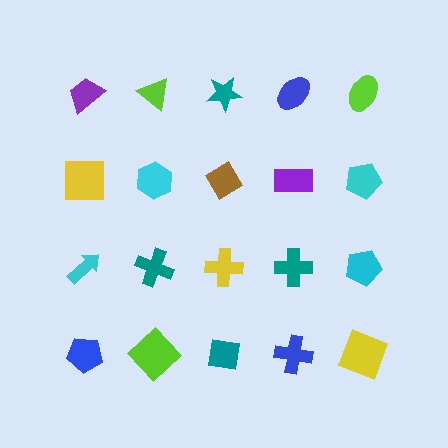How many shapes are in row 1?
5 shapes.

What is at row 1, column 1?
A purple trapezoid.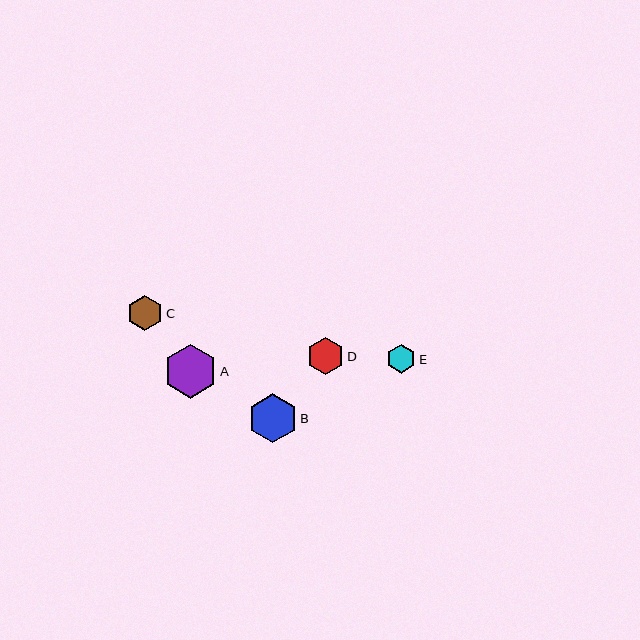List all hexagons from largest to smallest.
From largest to smallest: A, B, D, C, E.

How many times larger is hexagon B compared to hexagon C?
Hexagon B is approximately 1.4 times the size of hexagon C.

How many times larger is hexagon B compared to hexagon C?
Hexagon B is approximately 1.4 times the size of hexagon C.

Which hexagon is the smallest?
Hexagon E is the smallest with a size of approximately 29 pixels.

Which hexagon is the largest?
Hexagon A is the largest with a size of approximately 54 pixels.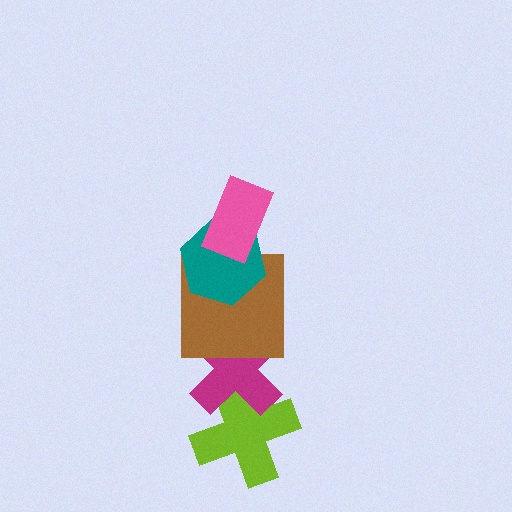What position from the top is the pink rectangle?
The pink rectangle is 1st from the top.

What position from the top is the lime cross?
The lime cross is 5th from the top.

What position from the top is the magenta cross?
The magenta cross is 4th from the top.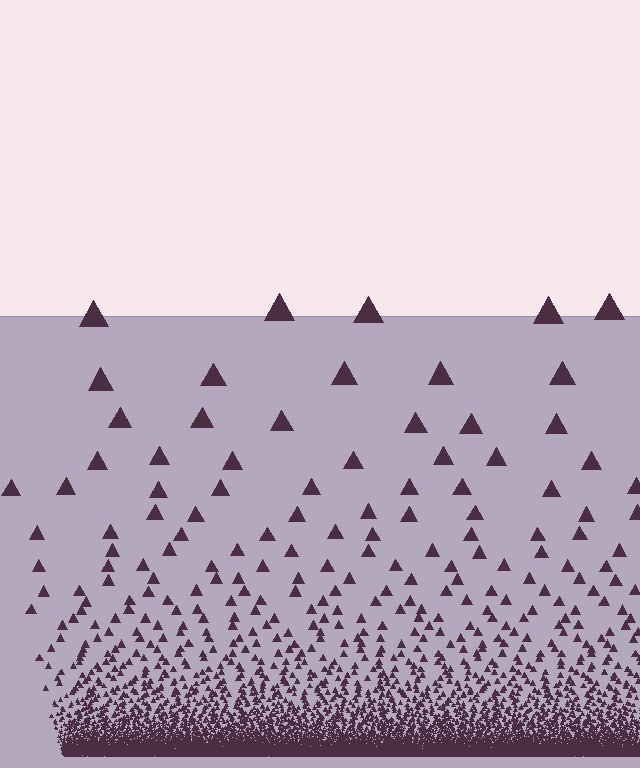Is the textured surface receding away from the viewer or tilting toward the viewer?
The surface appears to tilt toward the viewer. Texture elements get larger and sparser toward the top.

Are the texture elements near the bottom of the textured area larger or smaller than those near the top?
Smaller. The gradient is inverted — elements near the bottom are smaller and denser.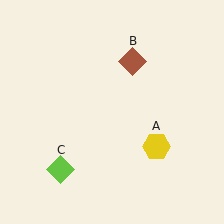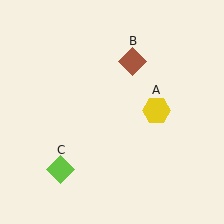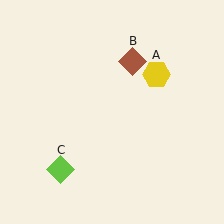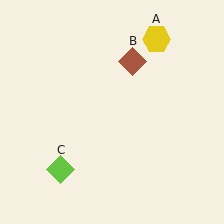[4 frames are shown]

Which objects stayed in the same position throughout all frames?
Brown diamond (object B) and lime diamond (object C) remained stationary.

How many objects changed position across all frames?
1 object changed position: yellow hexagon (object A).